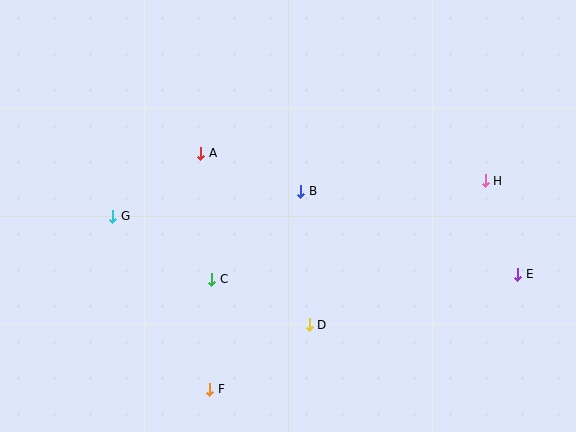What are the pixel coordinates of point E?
Point E is at (518, 274).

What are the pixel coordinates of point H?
Point H is at (485, 181).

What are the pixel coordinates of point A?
Point A is at (201, 153).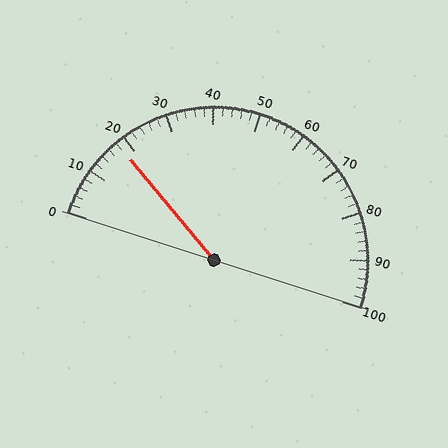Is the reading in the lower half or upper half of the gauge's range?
The reading is in the lower half of the range (0 to 100).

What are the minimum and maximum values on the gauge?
The gauge ranges from 0 to 100.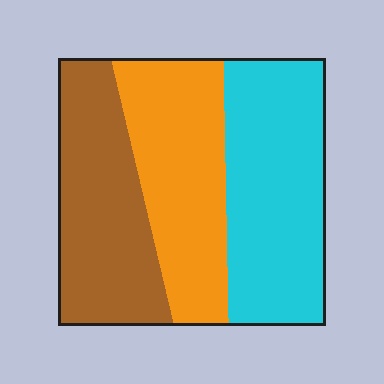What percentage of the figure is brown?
Brown takes up about one third (1/3) of the figure.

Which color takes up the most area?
Cyan, at roughly 35%.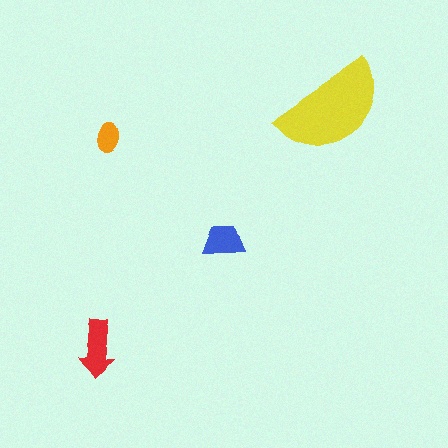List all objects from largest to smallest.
The yellow semicircle, the red arrow, the blue trapezoid, the orange ellipse.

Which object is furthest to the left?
The red arrow is leftmost.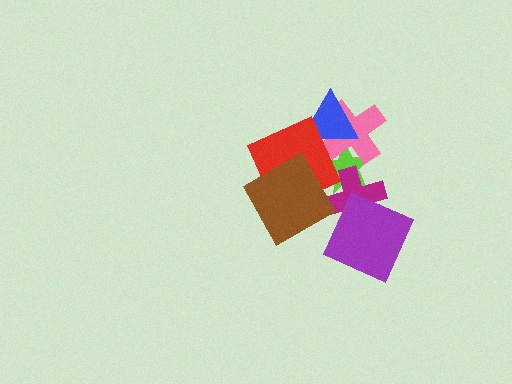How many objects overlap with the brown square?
1 object overlaps with the brown square.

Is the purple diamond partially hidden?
No, no other shape covers it.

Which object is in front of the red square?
The brown square is in front of the red square.